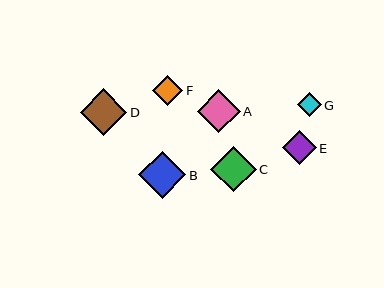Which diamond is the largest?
Diamond B is the largest with a size of approximately 47 pixels.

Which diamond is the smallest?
Diamond G is the smallest with a size of approximately 24 pixels.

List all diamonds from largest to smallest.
From largest to smallest: B, D, C, A, E, F, G.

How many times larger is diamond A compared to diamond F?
Diamond A is approximately 1.4 times the size of diamond F.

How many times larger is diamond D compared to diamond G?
Diamond D is approximately 1.9 times the size of diamond G.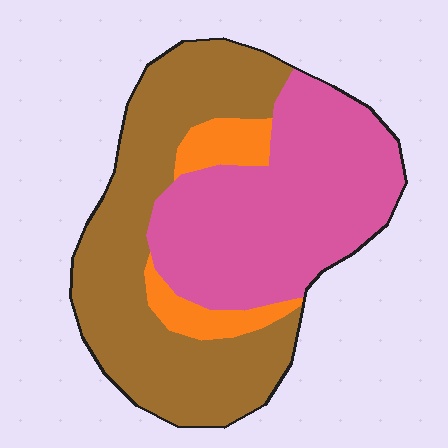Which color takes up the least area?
Orange, at roughly 10%.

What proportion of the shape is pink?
Pink takes up between a quarter and a half of the shape.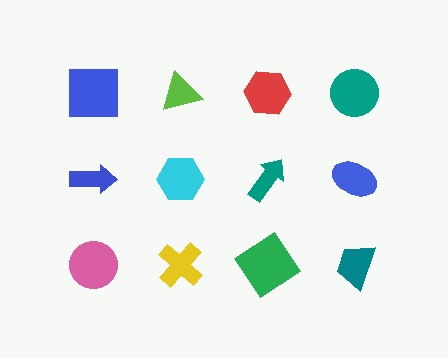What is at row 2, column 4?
A blue ellipse.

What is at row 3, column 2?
A yellow cross.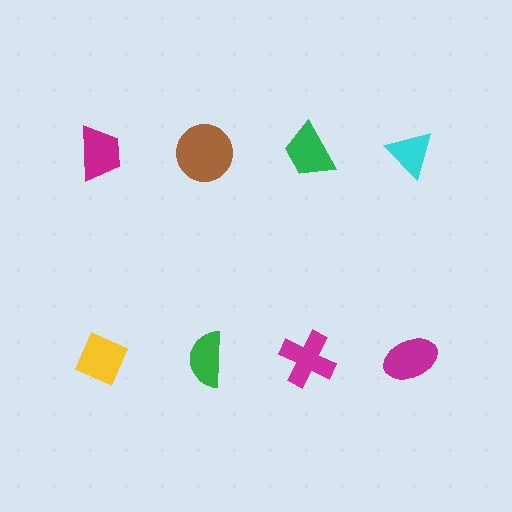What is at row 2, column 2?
A green semicircle.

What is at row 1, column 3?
A green trapezoid.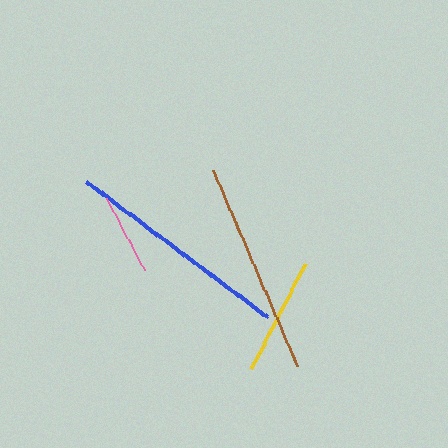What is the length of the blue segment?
The blue segment is approximately 226 pixels long.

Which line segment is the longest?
The blue line is the longest at approximately 226 pixels.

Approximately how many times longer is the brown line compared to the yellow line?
The brown line is approximately 1.8 times the length of the yellow line.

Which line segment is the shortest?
The pink line is the shortest at approximately 81 pixels.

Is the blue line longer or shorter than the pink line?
The blue line is longer than the pink line.